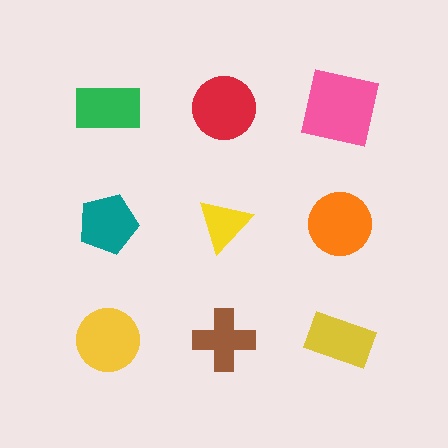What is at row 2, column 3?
An orange circle.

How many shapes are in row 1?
3 shapes.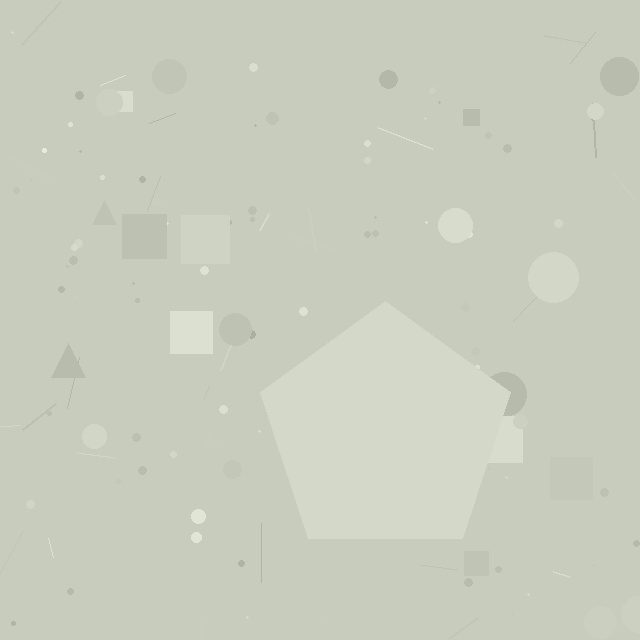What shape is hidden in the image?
A pentagon is hidden in the image.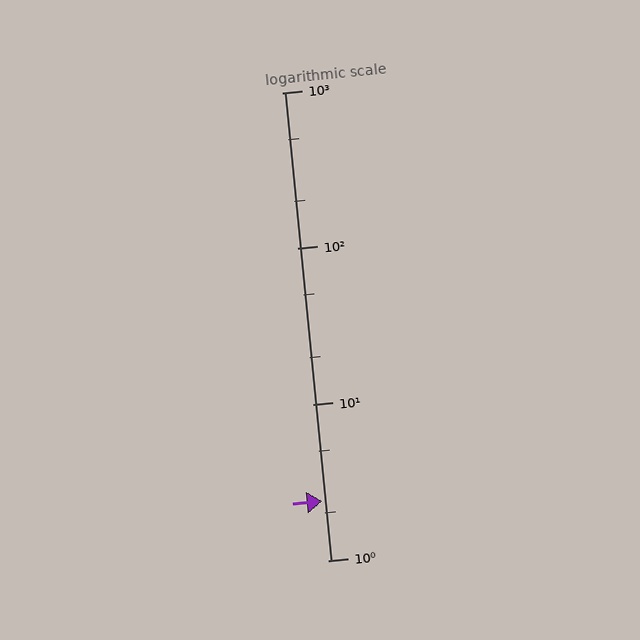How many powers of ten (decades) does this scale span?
The scale spans 3 decades, from 1 to 1000.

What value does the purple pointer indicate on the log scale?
The pointer indicates approximately 2.4.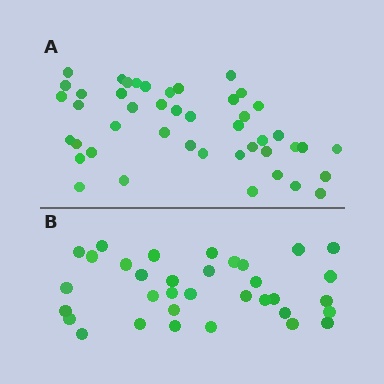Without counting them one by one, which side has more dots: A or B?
Region A (the top region) has more dots.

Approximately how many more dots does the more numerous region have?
Region A has roughly 12 or so more dots than region B.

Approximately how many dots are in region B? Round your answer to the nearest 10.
About 30 dots. (The exact count is 34, which rounds to 30.)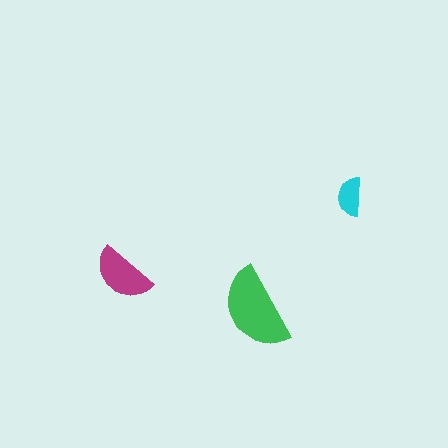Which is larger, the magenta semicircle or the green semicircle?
The green one.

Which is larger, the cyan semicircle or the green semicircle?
The green one.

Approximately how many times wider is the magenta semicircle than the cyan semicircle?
About 1.5 times wider.